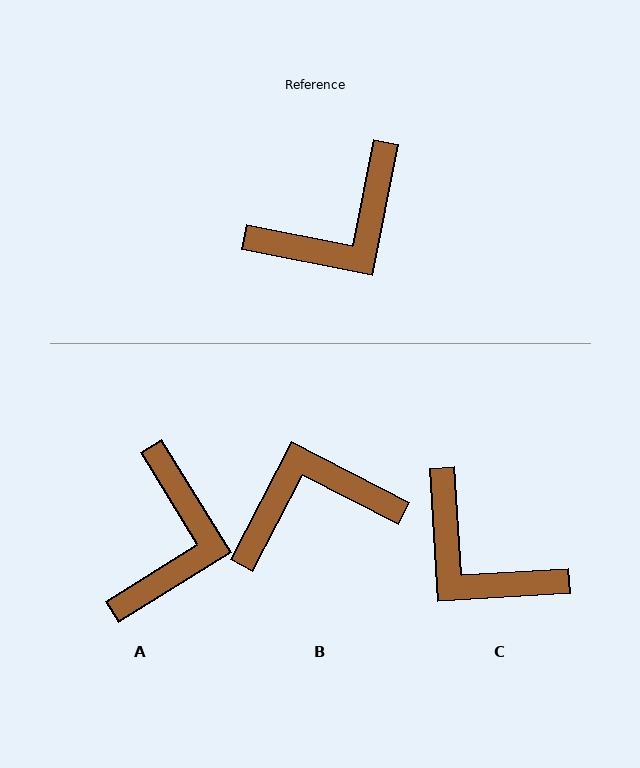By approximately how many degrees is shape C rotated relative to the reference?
Approximately 75 degrees clockwise.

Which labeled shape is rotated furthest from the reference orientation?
B, about 164 degrees away.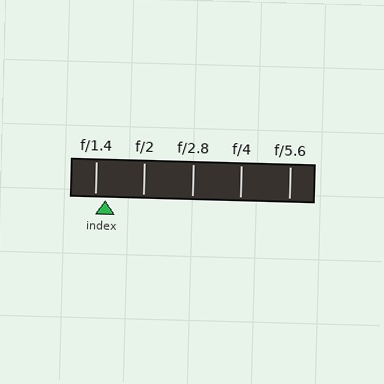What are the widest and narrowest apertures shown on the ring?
The widest aperture shown is f/1.4 and the narrowest is f/5.6.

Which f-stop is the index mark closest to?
The index mark is closest to f/1.4.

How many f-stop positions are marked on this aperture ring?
There are 5 f-stop positions marked.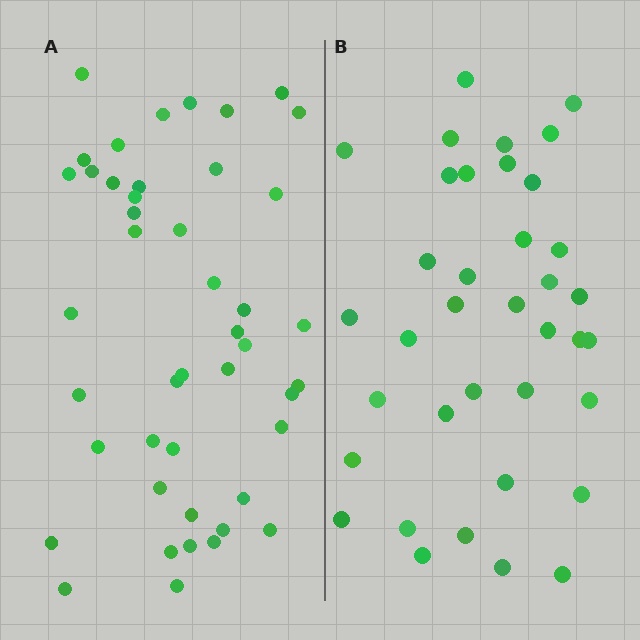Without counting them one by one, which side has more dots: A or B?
Region A (the left region) has more dots.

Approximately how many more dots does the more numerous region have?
Region A has roughly 8 or so more dots than region B.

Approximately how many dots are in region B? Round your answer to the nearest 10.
About 40 dots. (The exact count is 37, which rounds to 40.)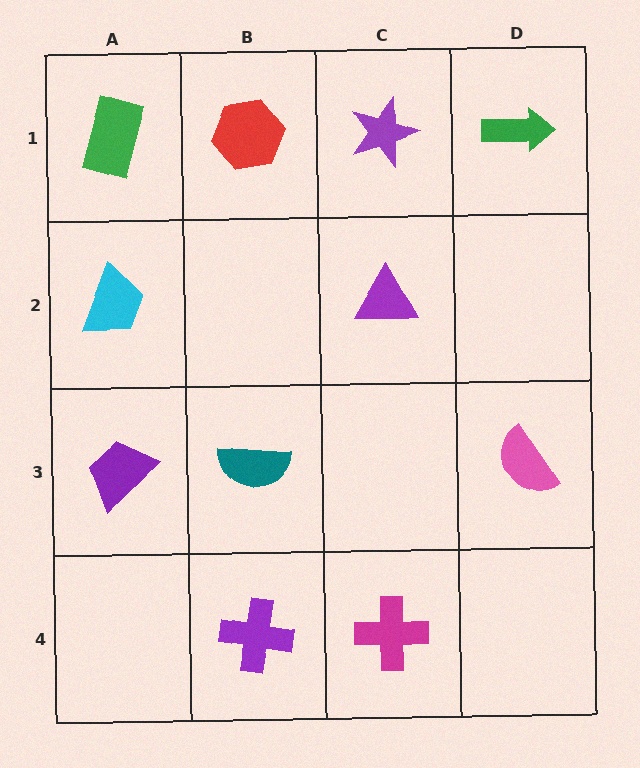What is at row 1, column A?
A green rectangle.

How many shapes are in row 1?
4 shapes.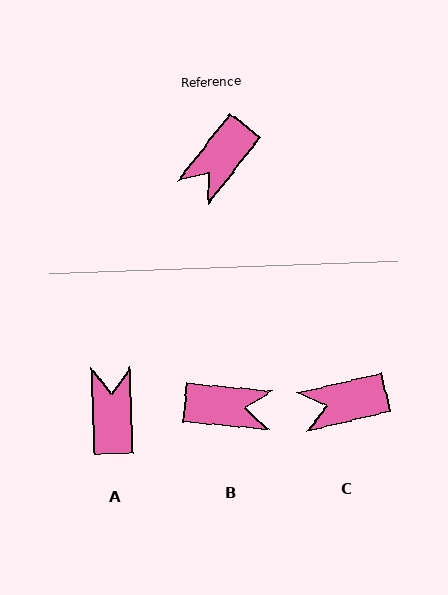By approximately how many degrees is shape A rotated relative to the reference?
Approximately 141 degrees clockwise.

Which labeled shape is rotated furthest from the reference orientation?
A, about 141 degrees away.